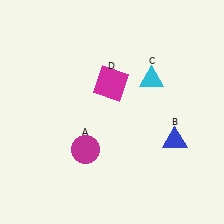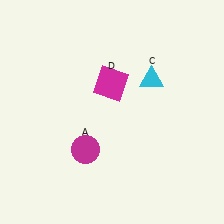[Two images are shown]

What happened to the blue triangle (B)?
The blue triangle (B) was removed in Image 2. It was in the bottom-right area of Image 1.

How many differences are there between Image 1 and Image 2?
There is 1 difference between the two images.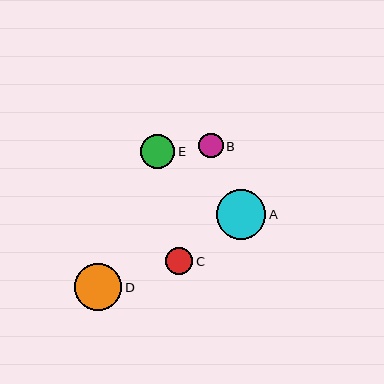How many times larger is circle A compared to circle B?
Circle A is approximately 2.0 times the size of circle B.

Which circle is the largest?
Circle A is the largest with a size of approximately 50 pixels.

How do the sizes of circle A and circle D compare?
Circle A and circle D are approximately the same size.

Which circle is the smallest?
Circle B is the smallest with a size of approximately 25 pixels.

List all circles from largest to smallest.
From largest to smallest: A, D, E, C, B.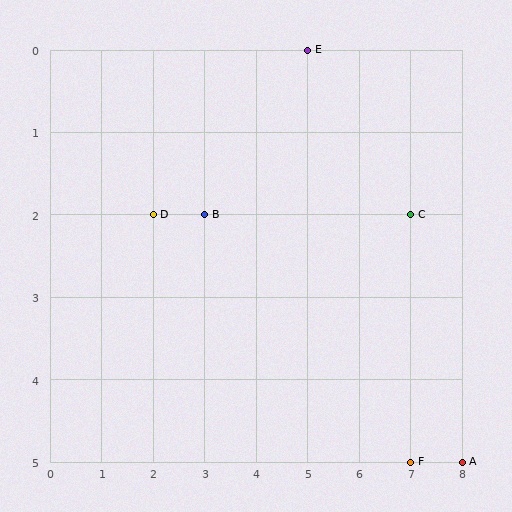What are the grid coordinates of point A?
Point A is at grid coordinates (8, 5).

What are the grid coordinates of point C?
Point C is at grid coordinates (7, 2).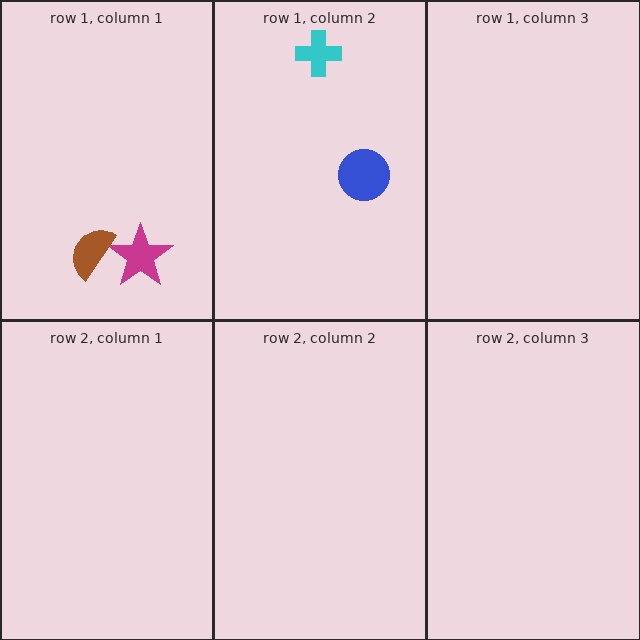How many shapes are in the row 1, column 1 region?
2.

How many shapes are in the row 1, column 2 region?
2.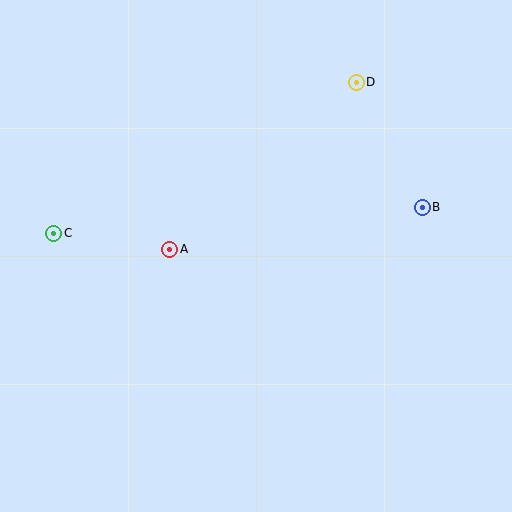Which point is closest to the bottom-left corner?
Point C is closest to the bottom-left corner.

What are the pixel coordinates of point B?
Point B is at (422, 207).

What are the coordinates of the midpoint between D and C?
The midpoint between D and C is at (205, 158).